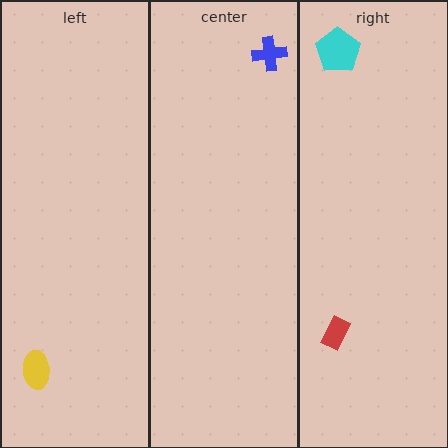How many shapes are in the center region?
1.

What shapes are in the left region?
The yellow ellipse.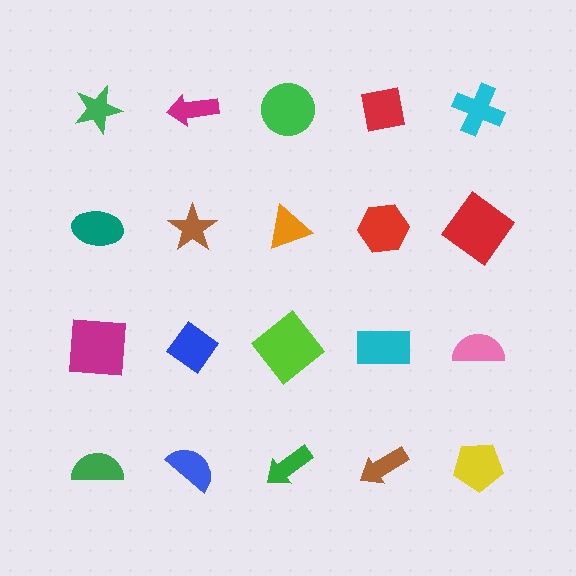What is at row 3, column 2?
A blue diamond.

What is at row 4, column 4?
A brown arrow.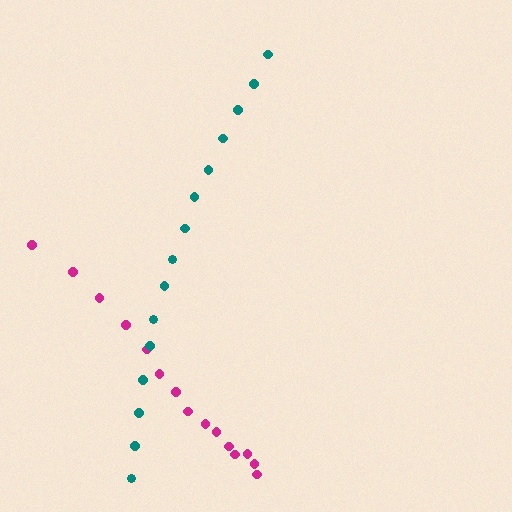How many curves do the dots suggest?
There are 2 distinct paths.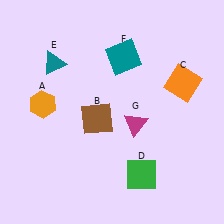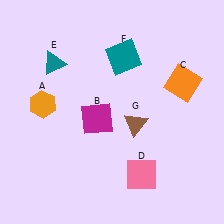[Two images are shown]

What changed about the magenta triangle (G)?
In Image 1, G is magenta. In Image 2, it changed to brown.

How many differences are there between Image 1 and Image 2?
There are 3 differences between the two images.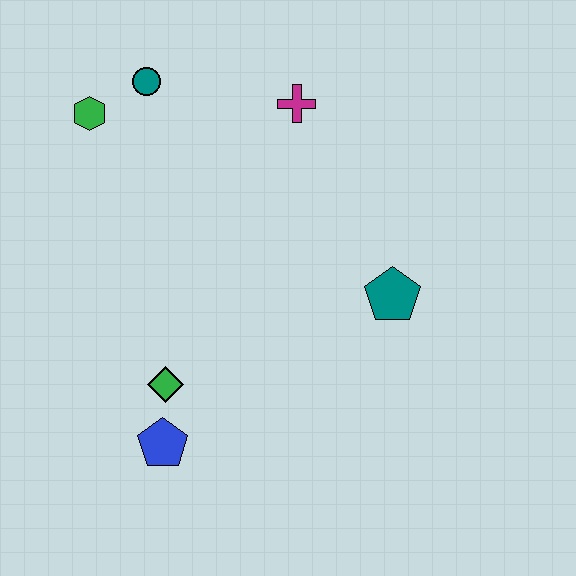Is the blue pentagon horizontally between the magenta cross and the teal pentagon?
No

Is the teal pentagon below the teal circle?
Yes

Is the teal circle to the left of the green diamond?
Yes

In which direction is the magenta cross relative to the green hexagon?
The magenta cross is to the right of the green hexagon.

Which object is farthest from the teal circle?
The blue pentagon is farthest from the teal circle.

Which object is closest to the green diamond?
The blue pentagon is closest to the green diamond.